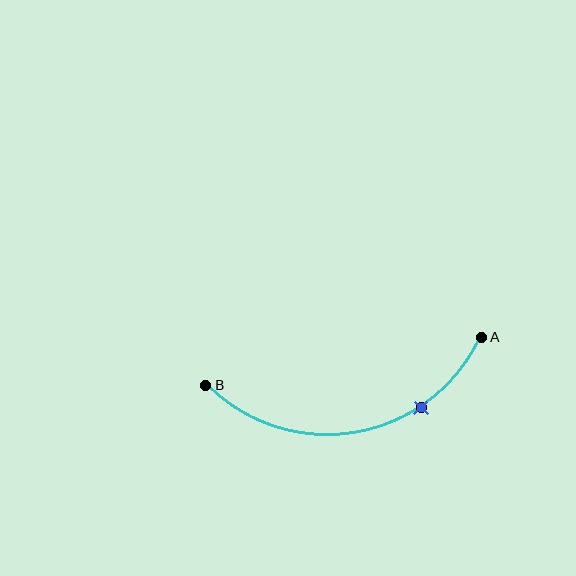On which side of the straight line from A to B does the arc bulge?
The arc bulges below the straight line connecting A and B.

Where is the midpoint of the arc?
The arc midpoint is the point on the curve farthest from the straight line joining A and B. It sits below that line.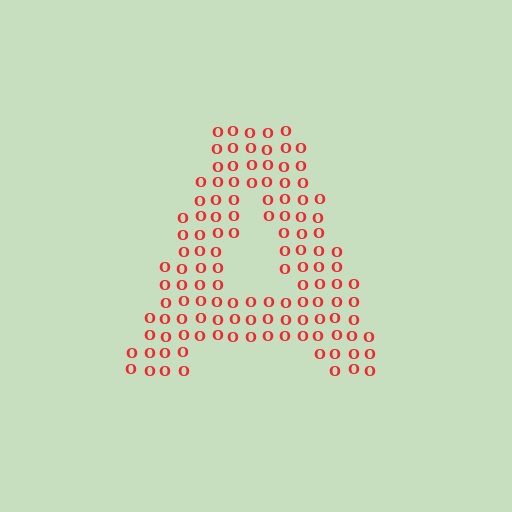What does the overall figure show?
The overall figure shows the letter A.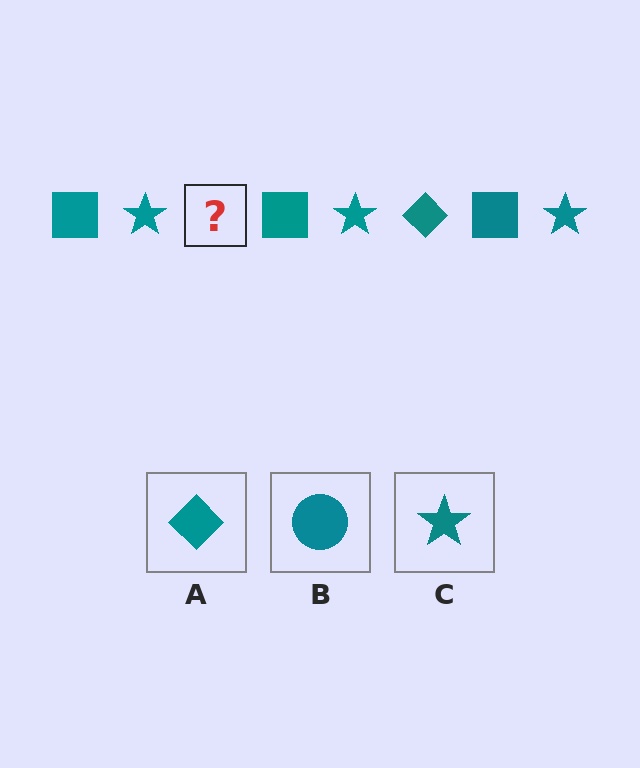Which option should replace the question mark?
Option A.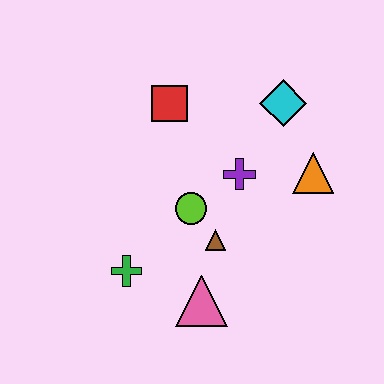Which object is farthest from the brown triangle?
The cyan diamond is farthest from the brown triangle.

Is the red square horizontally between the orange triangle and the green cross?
Yes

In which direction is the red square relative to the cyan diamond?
The red square is to the left of the cyan diamond.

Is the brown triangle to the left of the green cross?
No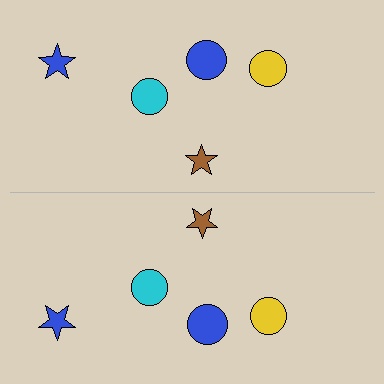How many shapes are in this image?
There are 10 shapes in this image.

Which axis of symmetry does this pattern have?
The pattern has a horizontal axis of symmetry running through the center of the image.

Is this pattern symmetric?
Yes, this pattern has bilateral (reflection) symmetry.